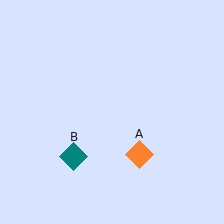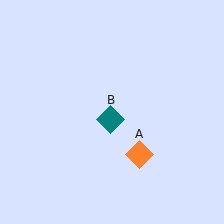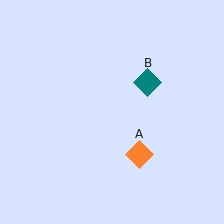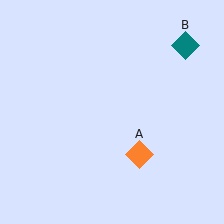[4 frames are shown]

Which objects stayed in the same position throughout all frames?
Orange diamond (object A) remained stationary.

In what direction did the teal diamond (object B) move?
The teal diamond (object B) moved up and to the right.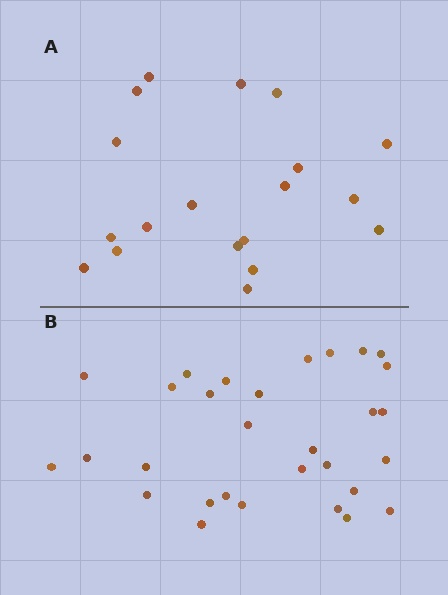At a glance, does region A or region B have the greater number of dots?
Region B (the bottom region) has more dots.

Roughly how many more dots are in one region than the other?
Region B has roughly 12 or so more dots than region A.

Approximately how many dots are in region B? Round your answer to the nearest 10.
About 30 dots.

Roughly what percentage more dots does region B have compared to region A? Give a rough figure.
About 60% more.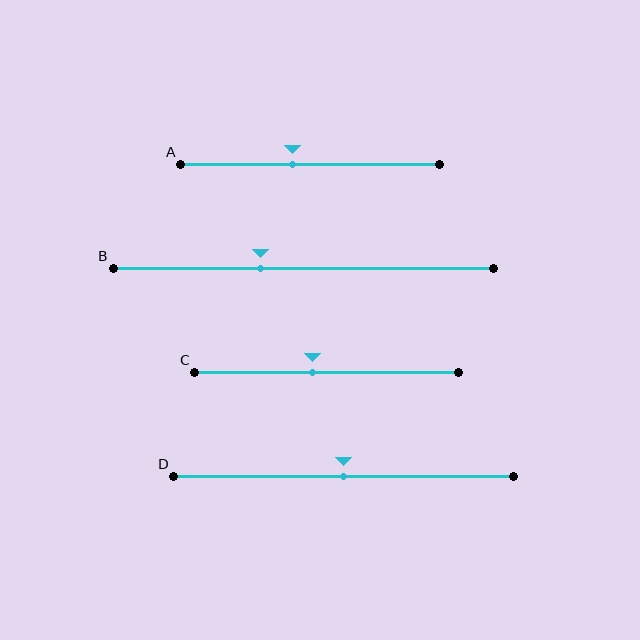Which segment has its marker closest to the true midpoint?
Segment D has its marker closest to the true midpoint.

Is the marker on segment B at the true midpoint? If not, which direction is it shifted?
No, the marker on segment B is shifted to the left by about 11% of the segment length.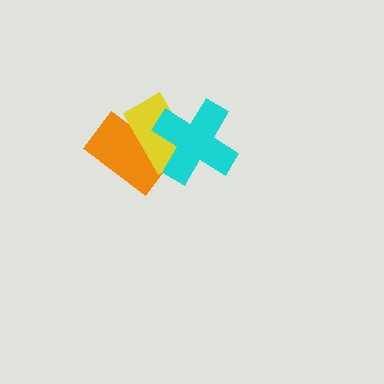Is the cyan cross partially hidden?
No, no other shape covers it.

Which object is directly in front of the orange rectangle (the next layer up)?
The yellow rectangle is directly in front of the orange rectangle.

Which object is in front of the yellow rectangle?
The cyan cross is in front of the yellow rectangle.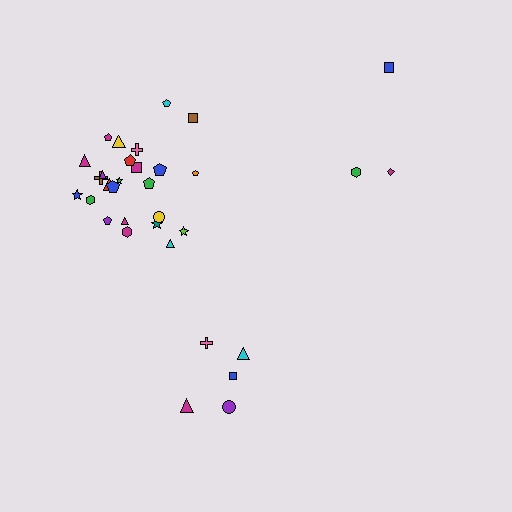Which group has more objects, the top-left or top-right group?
The top-left group.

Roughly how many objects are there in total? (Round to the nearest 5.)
Roughly 35 objects in total.